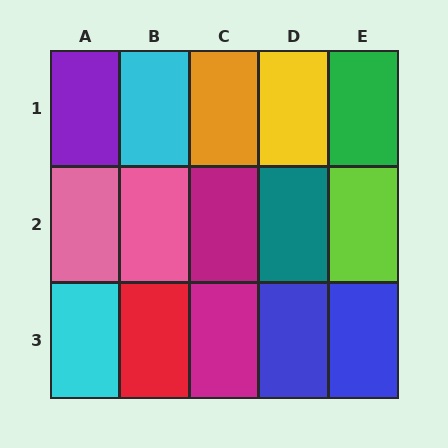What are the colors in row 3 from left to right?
Cyan, red, magenta, blue, blue.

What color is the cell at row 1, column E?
Green.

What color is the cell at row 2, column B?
Pink.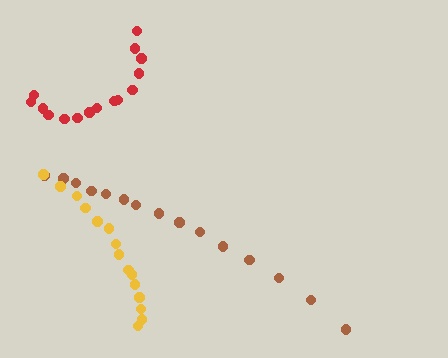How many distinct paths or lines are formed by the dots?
There are 3 distinct paths.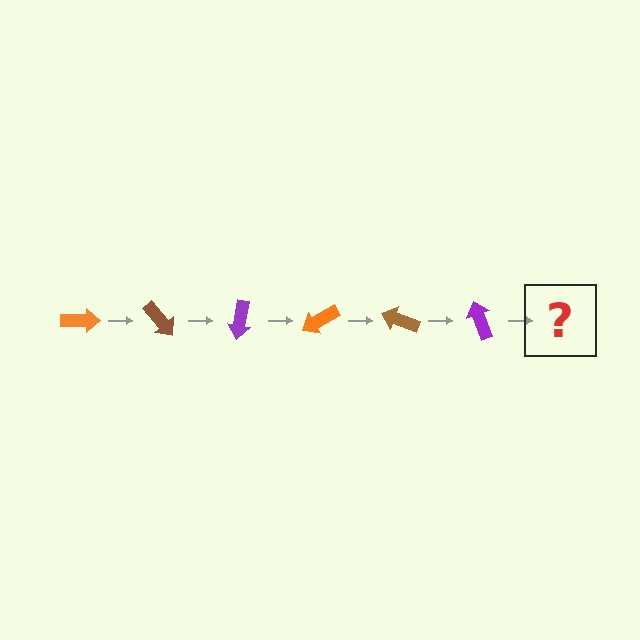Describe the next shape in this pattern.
It should be an orange arrow, rotated 300 degrees from the start.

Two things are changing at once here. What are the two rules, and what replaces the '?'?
The two rules are that it rotates 50 degrees each step and the color cycles through orange, brown, and purple. The '?' should be an orange arrow, rotated 300 degrees from the start.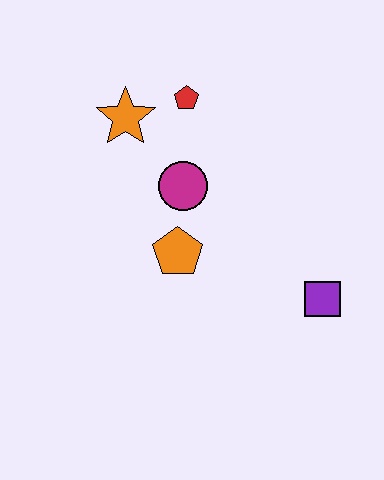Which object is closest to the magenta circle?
The orange pentagon is closest to the magenta circle.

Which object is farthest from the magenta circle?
The purple square is farthest from the magenta circle.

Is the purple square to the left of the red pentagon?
No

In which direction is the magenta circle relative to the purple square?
The magenta circle is to the left of the purple square.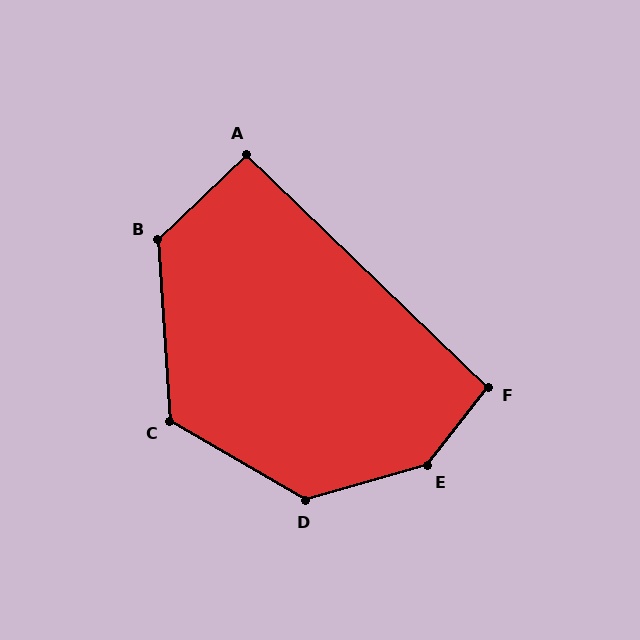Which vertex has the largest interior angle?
E, at approximately 144 degrees.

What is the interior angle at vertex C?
Approximately 124 degrees (obtuse).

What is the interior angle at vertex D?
Approximately 134 degrees (obtuse).